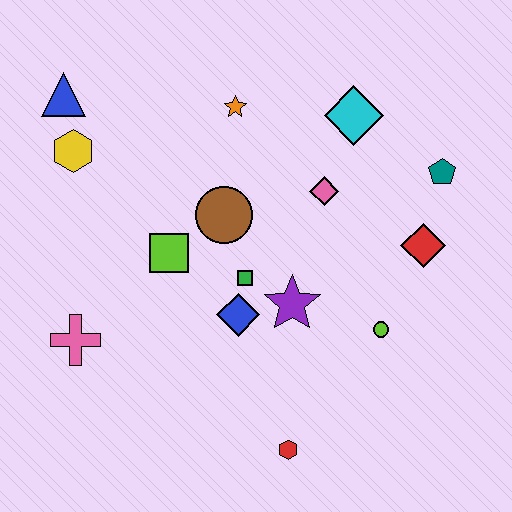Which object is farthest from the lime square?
The teal pentagon is farthest from the lime square.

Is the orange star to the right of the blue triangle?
Yes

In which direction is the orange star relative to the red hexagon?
The orange star is above the red hexagon.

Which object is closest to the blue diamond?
The green square is closest to the blue diamond.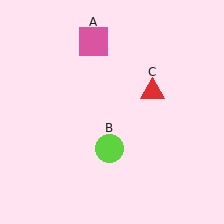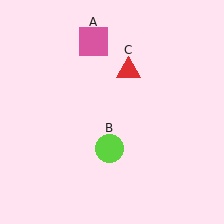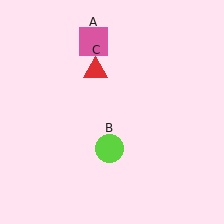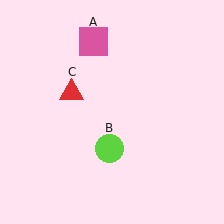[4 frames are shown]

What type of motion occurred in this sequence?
The red triangle (object C) rotated counterclockwise around the center of the scene.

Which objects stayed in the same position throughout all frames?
Pink square (object A) and lime circle (object B) remained stationary.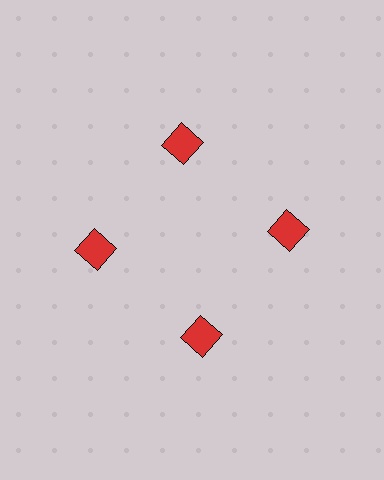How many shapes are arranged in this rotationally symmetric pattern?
There are 4 shapes, arranged in 4 groups of 1.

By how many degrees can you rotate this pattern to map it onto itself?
The pattern maps onto itself every 90 degrees of rotation.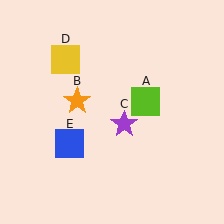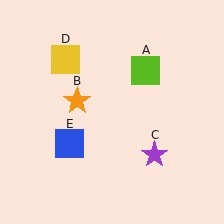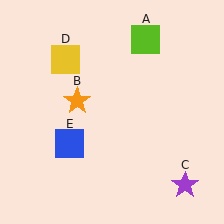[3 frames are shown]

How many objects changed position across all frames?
2 objects changed position: lime square (object A), purple star (object C).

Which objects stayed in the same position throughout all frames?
Orange star (object B) and yellow square (object D) and blue square (object E) remained stationary.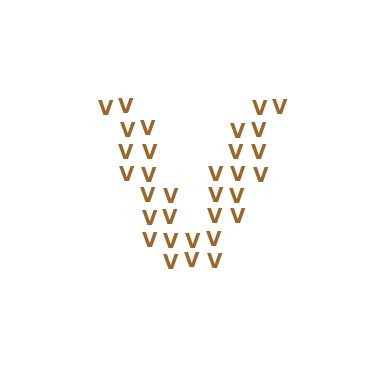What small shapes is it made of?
It is made of small letter V's.